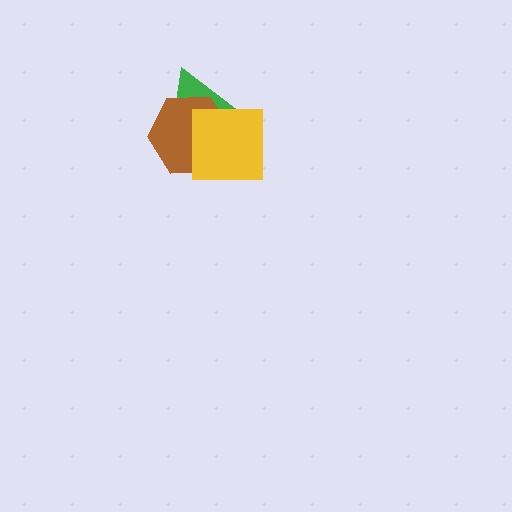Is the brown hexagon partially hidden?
Yes, it is partially covered by another shape.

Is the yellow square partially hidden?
No, no other shape covers it.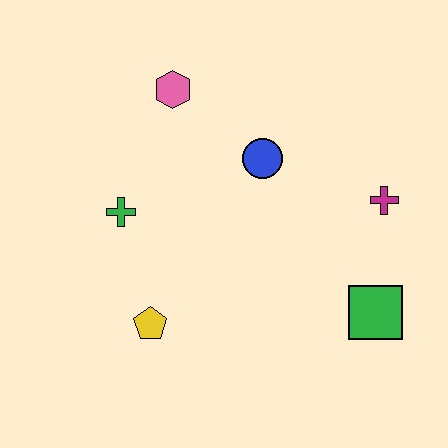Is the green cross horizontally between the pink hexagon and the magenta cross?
No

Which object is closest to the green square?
The magenta cross is closest to the green square.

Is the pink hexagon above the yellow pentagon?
Yes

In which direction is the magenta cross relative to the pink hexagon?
The magenta cross is to the right of the pink hexagon.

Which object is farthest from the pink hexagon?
The green square is farthest from the pink hexagon.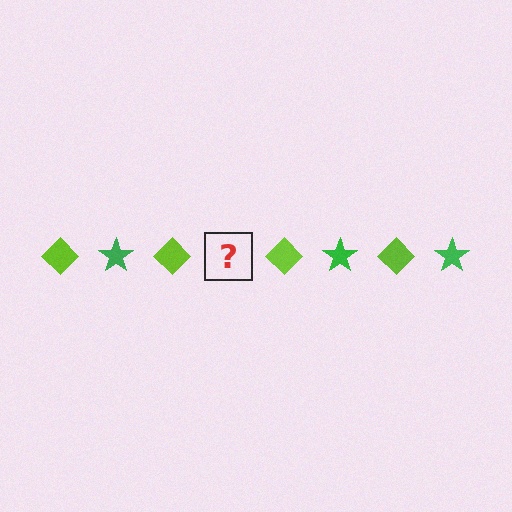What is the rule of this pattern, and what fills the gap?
The rule is that the pattern alternates between lime diamond and green star. The gap should be filled with a green star.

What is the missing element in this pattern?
The missing element is a green star.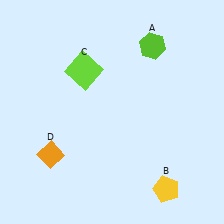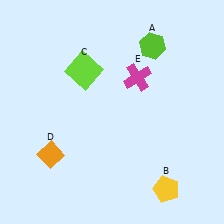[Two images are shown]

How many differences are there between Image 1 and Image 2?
There is 1 difference between the two images.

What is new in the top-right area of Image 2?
A magenta cross (E) was added in the top-right area of Image 2.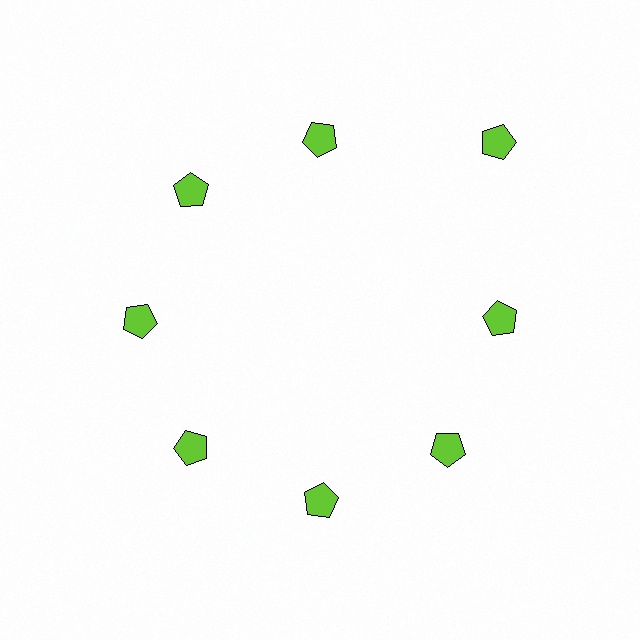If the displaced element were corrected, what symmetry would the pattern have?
It would have 8-fold rotational symmetry — the pattern would map onto itself every 45 degrees.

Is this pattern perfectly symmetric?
No. The 8 lime pentagons are arranged in a ring, but one element near the 2 o'clock position is pushed outward from the center, breaking the 8-fold rotational symmetry.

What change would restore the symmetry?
The symmetry would be restored by moving it inward, back onto the ring so that all 8 pentagons sit at equal angles and equal distance from the center.